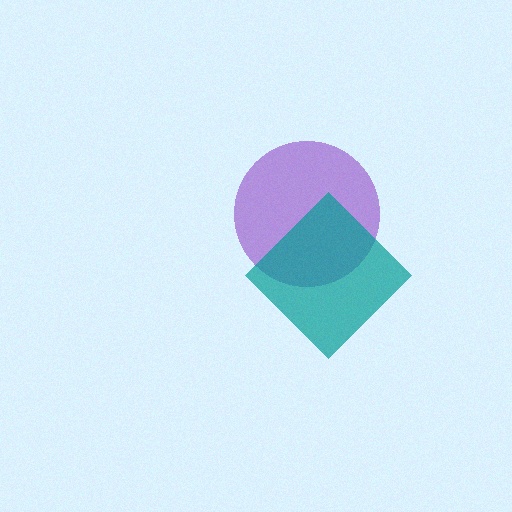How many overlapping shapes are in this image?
There are 2 overlapping shapes in the image.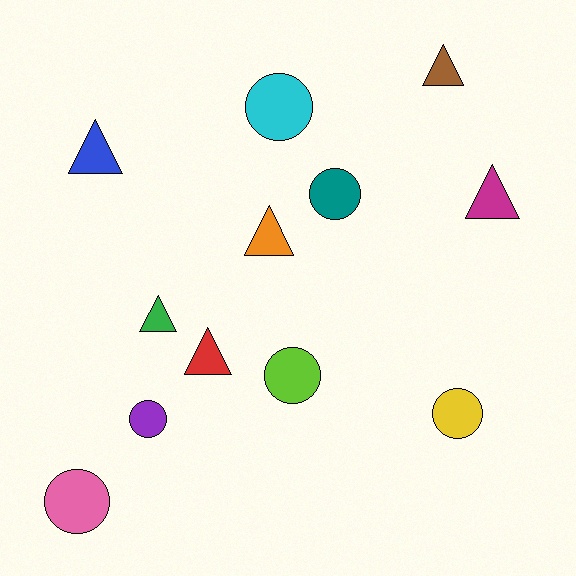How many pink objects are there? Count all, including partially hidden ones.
There is 1 pink object.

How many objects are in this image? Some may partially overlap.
There are 12 objects.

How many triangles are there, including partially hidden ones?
There are 6 triangles.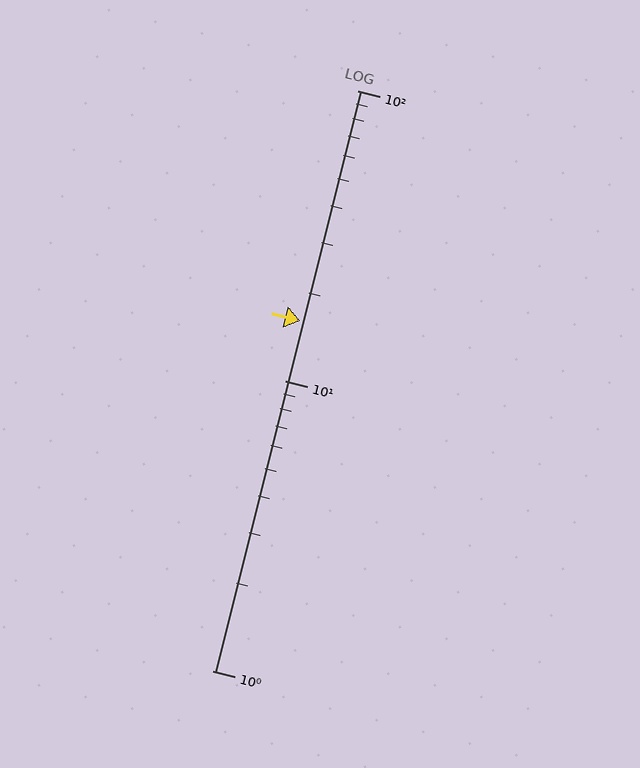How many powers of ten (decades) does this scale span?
The scale spans 2 decades, from 1 to 100.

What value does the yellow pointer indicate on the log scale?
The pointer indicates approximately 16.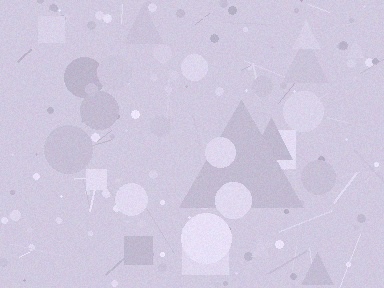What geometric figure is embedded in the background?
A triangle is embedded in the background.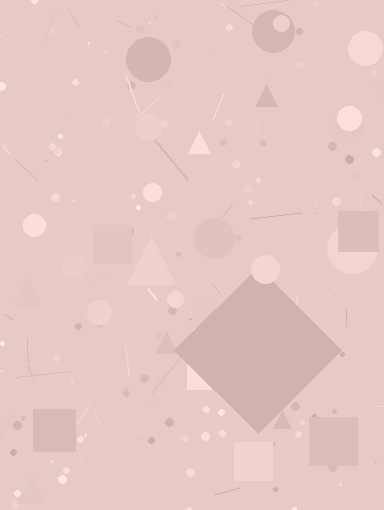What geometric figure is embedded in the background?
A diamond is embedded in the background.